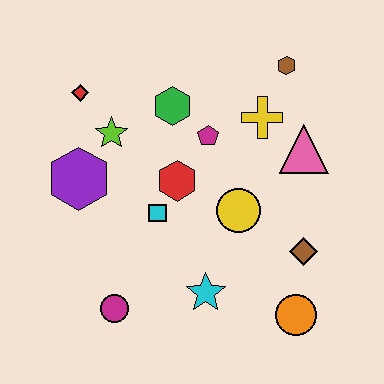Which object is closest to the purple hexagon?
The lime star is closest to the purple hexagon.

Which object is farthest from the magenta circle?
The brown hexagon is farthest from the magenta circle.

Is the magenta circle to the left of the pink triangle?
Yes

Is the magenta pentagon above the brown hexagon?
No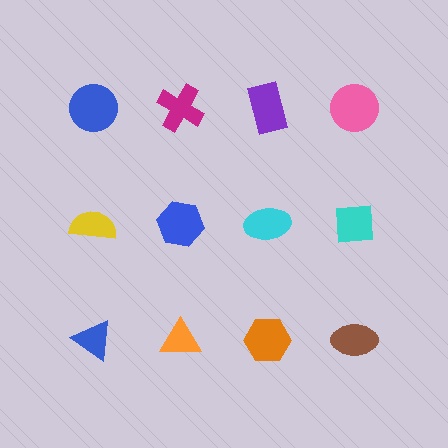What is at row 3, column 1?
A blue triangle.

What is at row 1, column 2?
A magenta cross.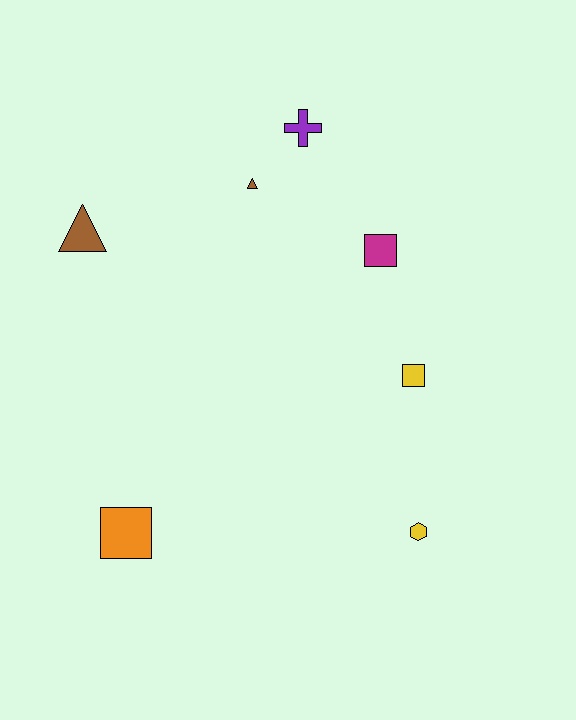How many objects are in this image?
There are 7 objects.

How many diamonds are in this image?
There are no diamonds.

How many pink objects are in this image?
There are no pink objects.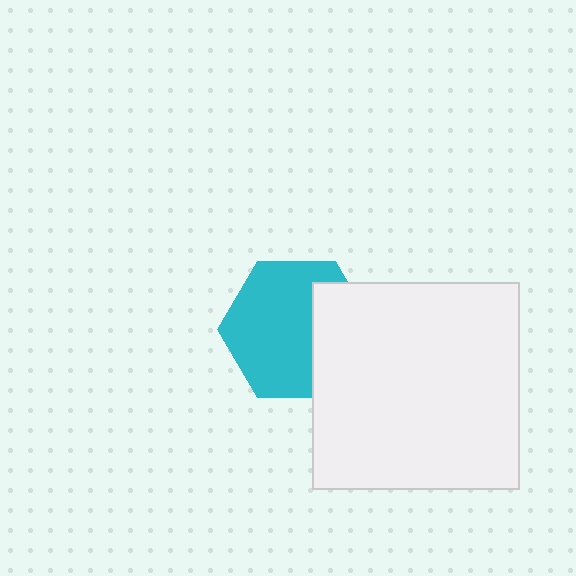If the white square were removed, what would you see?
You would see the complete cyan hexagon.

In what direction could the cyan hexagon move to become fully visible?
The cyan hexagon could move left. That would shift it out from behind the white square entirely.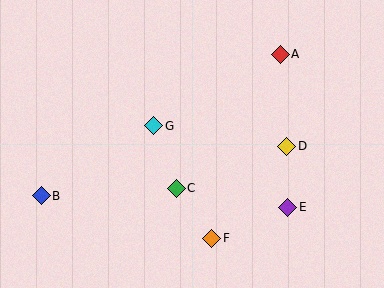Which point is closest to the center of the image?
Point G at (154, 126) is closest to the center.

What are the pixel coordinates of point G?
Point G is at (154, 126).